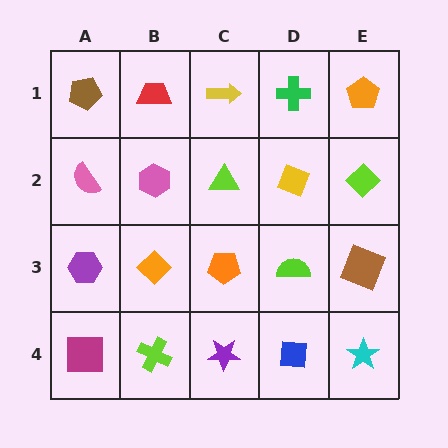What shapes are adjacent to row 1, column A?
A pink semicircle (row 2, column A), a red trapezoid (row 1, column B).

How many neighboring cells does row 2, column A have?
3.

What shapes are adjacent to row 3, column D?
A yellow diamond (row 2, column D), a blue square (row 4, column D), an orange pentagon (row 3, column C), a brown square (row 3, column E).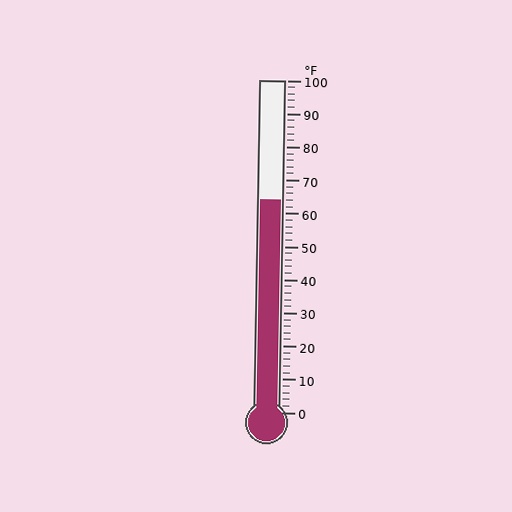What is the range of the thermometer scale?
The thermometer scale ranges from 0°F to 100°F.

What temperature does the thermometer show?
The thermometer shows approximately 64°F.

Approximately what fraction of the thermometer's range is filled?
The thermometer is filled to approximately 65% of its range.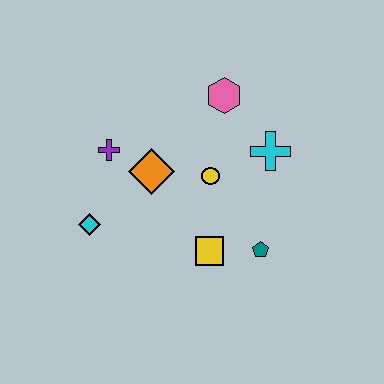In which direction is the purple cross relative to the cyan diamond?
The purple cross is above the cyan diamond.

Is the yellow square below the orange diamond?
Yes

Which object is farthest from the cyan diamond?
The cyan cross is farthest from the cyan diamond.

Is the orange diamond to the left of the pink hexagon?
Yes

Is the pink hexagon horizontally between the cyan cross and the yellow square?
Yes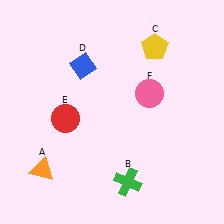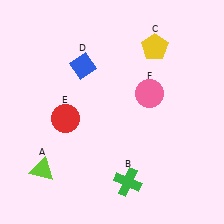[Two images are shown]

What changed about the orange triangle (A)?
In Image 1, A is orange. In Image 2, it changed to lime.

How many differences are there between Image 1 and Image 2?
There is 1 difference between the two images.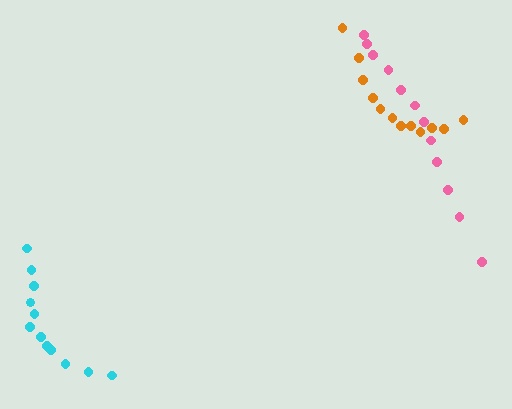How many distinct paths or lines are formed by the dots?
There are 3 distinct paths.